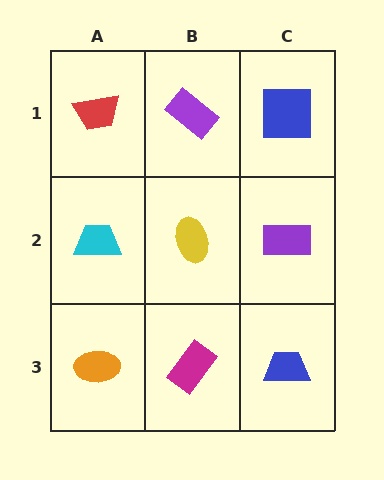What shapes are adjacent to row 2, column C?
A blue square (row 1, column C), a blue trapezoid (row 3, column C), a yellow ellipse (row 2, column B).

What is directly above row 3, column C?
A purple rectangle.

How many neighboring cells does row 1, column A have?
2.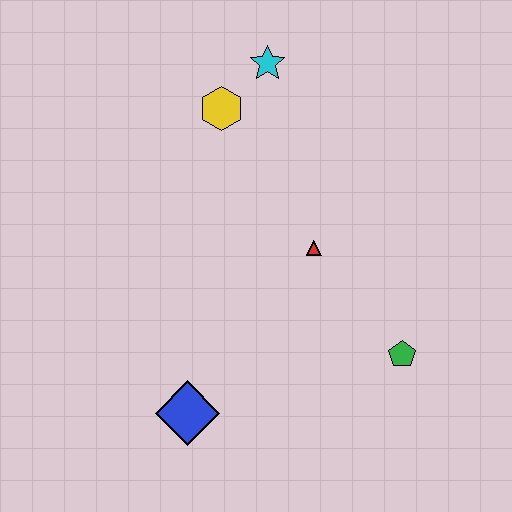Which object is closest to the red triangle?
The green pentagon is closest to the red triangle.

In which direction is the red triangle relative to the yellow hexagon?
The red triangle is below the yellow hexagon.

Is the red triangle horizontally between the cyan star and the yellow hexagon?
No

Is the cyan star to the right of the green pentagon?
No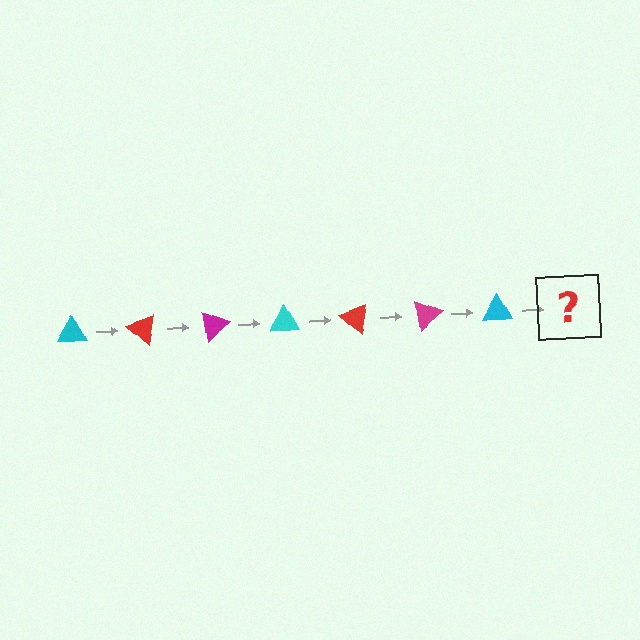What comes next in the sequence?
The next element should be a red triangle, rotated 280 degrees from the start.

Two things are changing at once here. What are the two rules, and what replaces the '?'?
The two rules are that it rotates 40 degrees each step and the color cycles through cyan, red, and magenta. The '?' should be a red triangle, rotated 280 degrees from the start.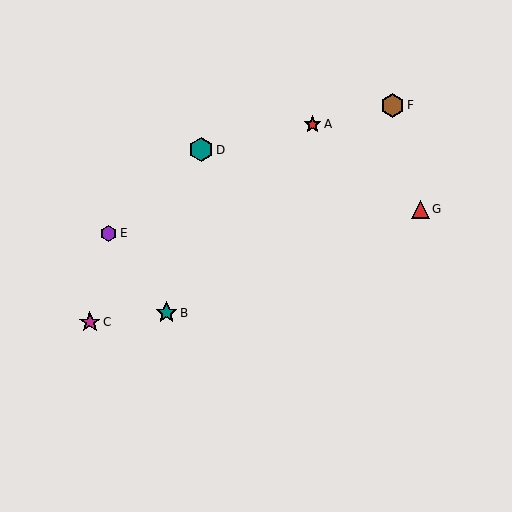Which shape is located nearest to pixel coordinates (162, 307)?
The teal star (labeled B) at (167, 313) is nearest to that location.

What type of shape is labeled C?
Shape C is a magenta star.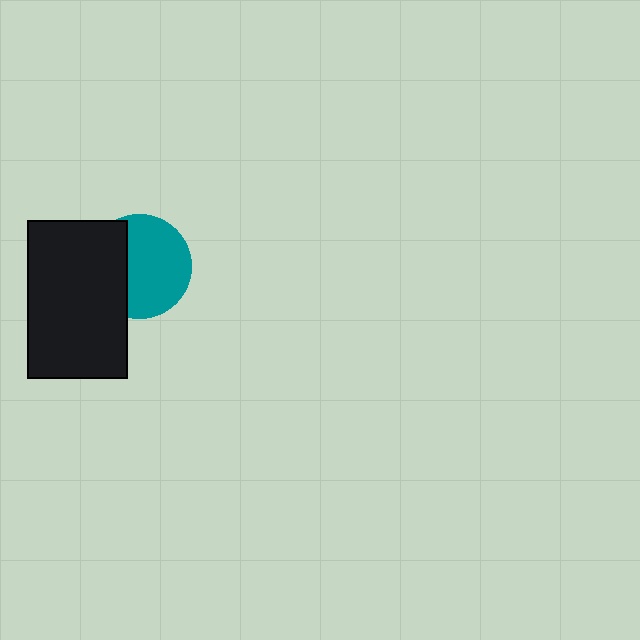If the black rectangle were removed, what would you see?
You would see the complete teal circle.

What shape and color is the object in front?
The object in front is a black rectangle.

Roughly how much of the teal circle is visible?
About half of it is visible (roughly 65%).